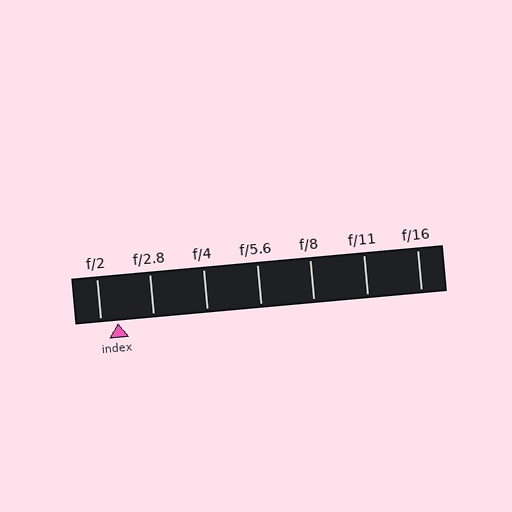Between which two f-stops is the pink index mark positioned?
The index mark is between f/2 and f/2.8.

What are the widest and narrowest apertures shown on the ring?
The widest aperture shown is f/2 and the narrowest is f/16.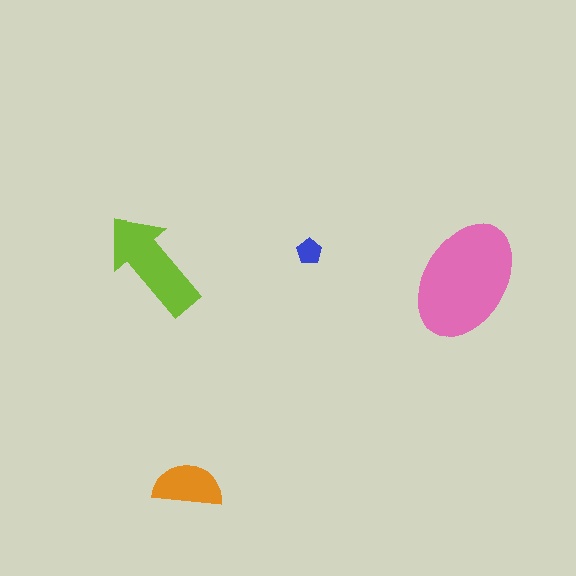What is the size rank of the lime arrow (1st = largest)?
2nd.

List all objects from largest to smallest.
The pink ellipse, the lime arrow, the orange semicircle, the blue pentagon.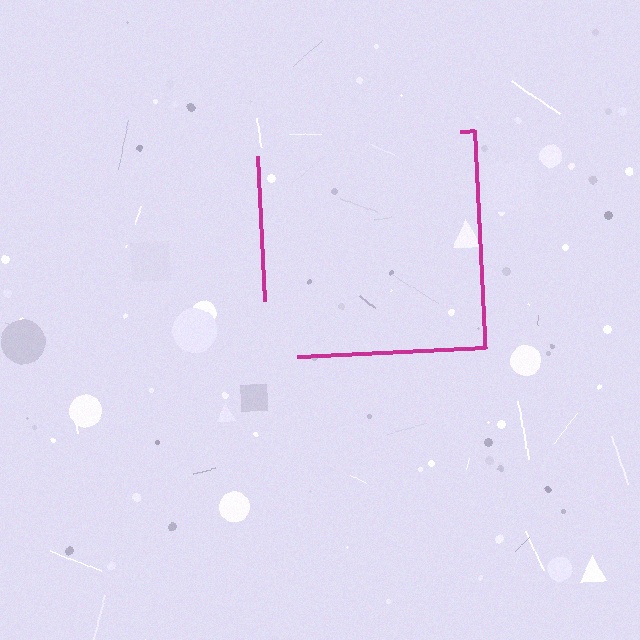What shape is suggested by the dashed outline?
The dashed outline suggests a square.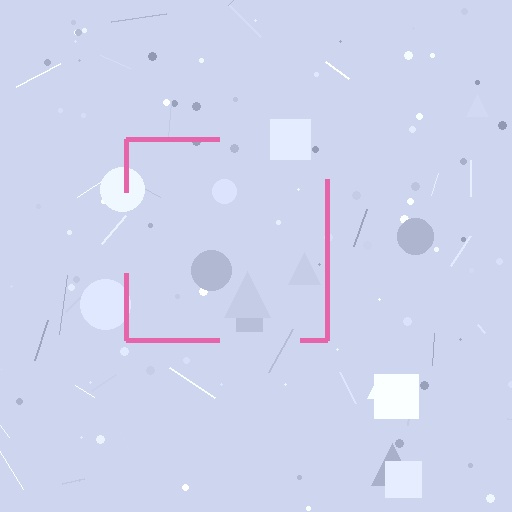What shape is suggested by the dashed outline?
The dashed outline suggests a square.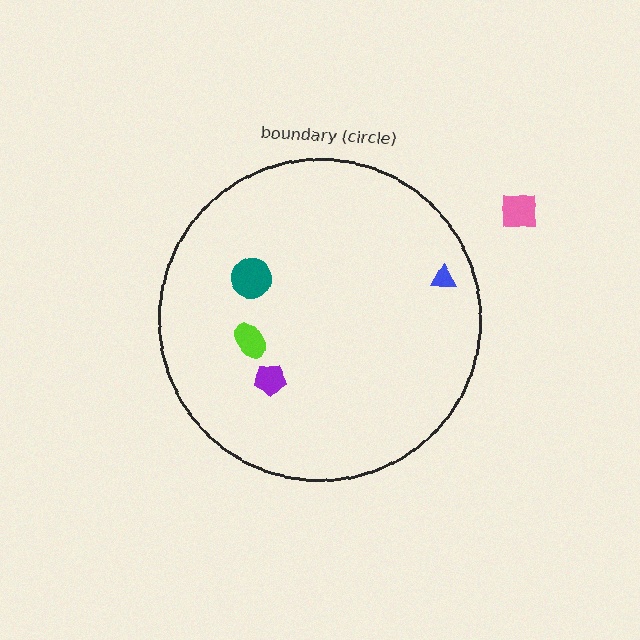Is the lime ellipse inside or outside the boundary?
Inside.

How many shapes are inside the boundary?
4 inside, 1 outside.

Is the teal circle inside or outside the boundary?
Inside.